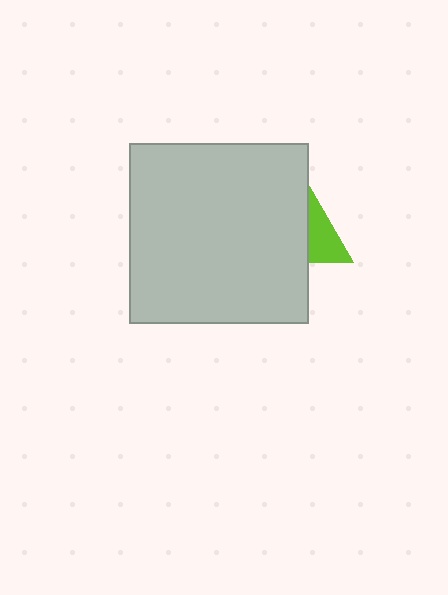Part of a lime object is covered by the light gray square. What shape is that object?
It is a triangle.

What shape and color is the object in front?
The object in front is a light gray square.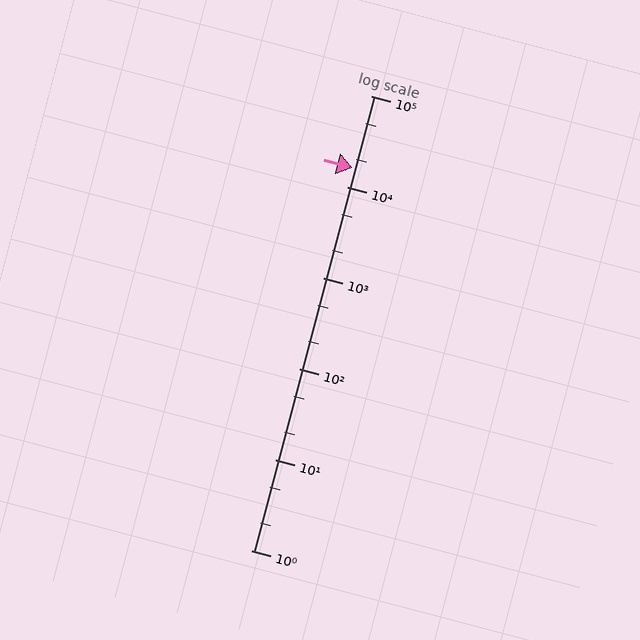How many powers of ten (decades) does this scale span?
The scale spans 5 decades, from 1 to 100000.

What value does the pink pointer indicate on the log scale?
The pointer indicates approximately 16000.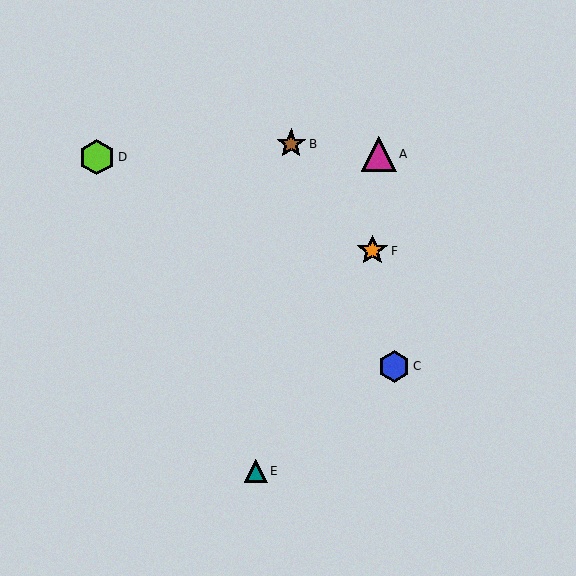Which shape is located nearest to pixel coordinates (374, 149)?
The magenta triangle (labeled A) at (379, 154) is nearest to that location.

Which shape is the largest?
The lime hexagon (labeled D) is the largest.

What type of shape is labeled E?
Shape E is a teal triangle.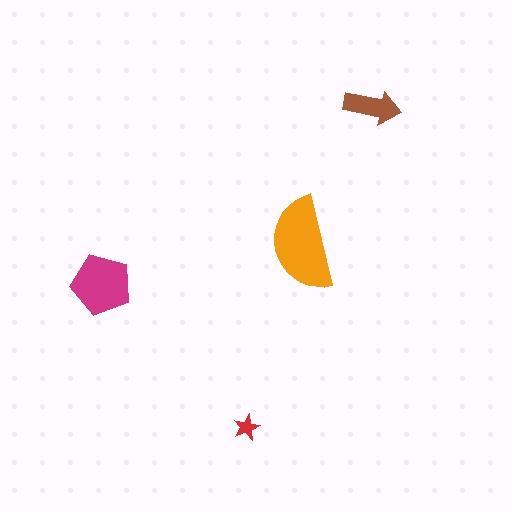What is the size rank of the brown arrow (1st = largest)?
3rd.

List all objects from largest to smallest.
The orange semicircle, the magenta pentagon, the brown arrow, the red star.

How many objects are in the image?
There are 4 objects in the image.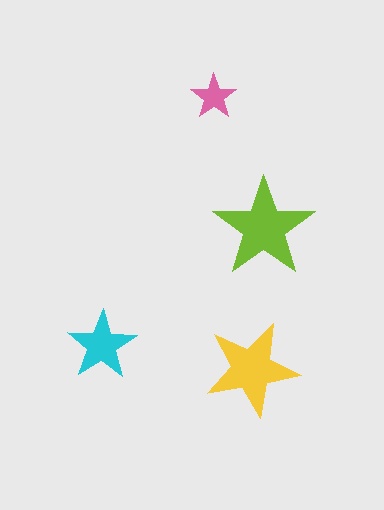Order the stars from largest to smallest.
the lime one, the yellow one, the cyan one, the pink one.